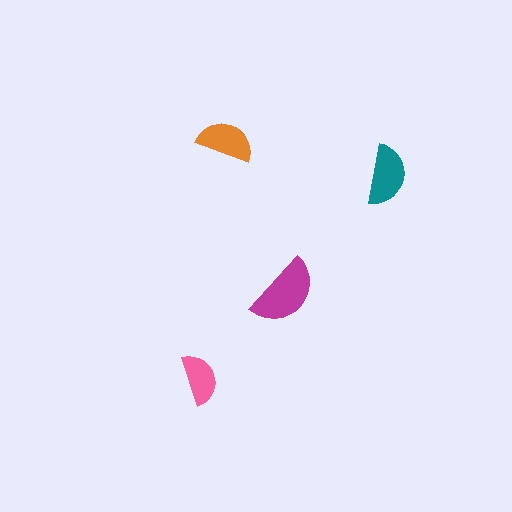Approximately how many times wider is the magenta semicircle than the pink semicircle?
About 1.5 times wider.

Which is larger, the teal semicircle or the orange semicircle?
The teal one.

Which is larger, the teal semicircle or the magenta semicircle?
The magenta one.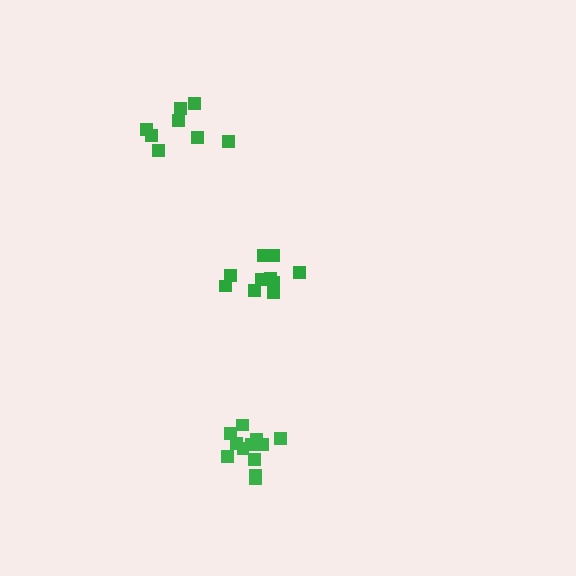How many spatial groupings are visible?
There are 3 spatial groupings.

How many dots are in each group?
Group 1: 8 dots, Group 2: 12 dots, Group 3: 10 dots (30 total).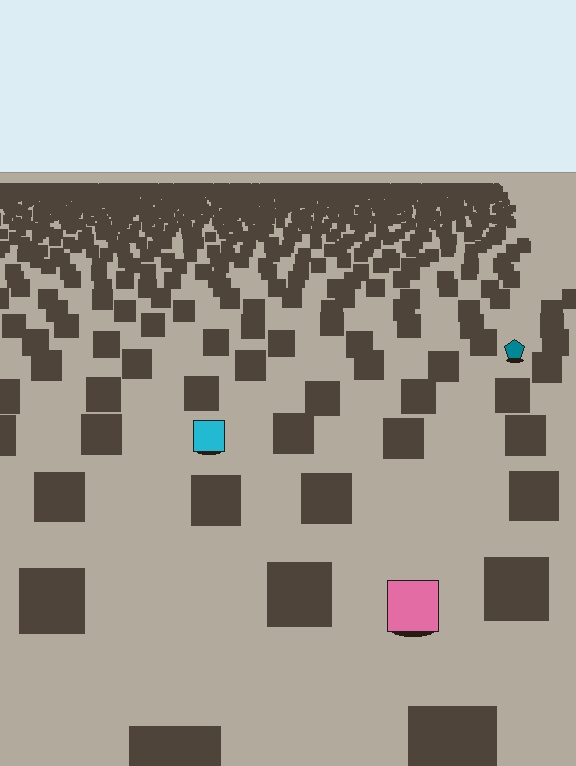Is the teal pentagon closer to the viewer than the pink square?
No. The pink square is closer — you can tell from the texture gradient: the ground texture is coarser near it.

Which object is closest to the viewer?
The pink square is closest. The texture marks near it are larger and more spread out.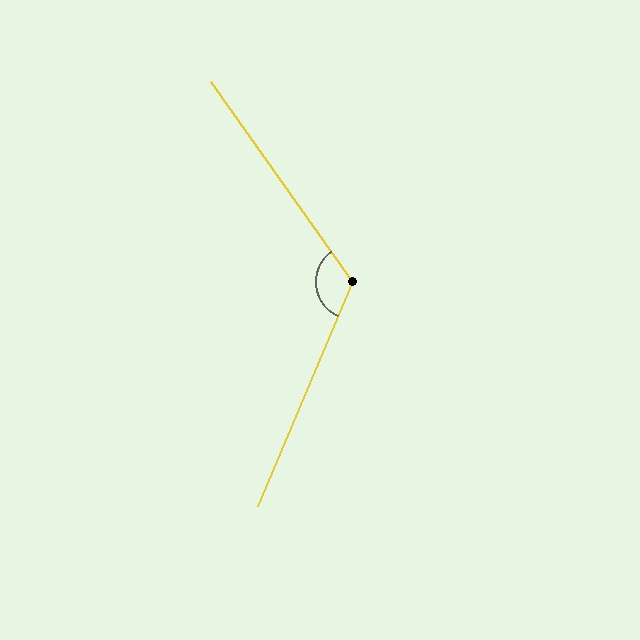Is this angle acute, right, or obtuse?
It is obtuse.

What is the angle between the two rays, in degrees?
Approximately 122 degrees.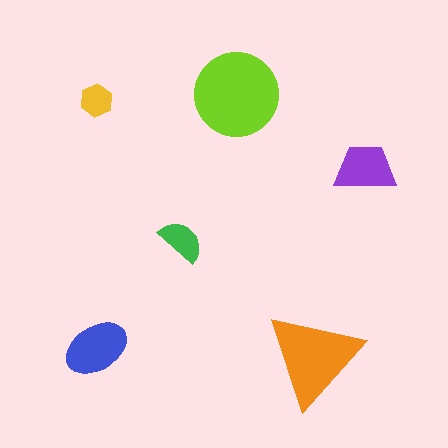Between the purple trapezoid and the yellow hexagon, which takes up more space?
The purple trapezoid.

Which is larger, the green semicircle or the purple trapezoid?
The purple trapezoid.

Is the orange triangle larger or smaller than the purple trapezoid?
Larger.